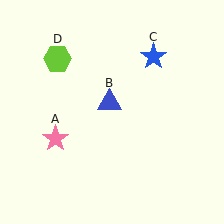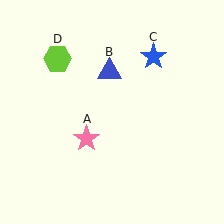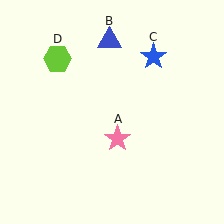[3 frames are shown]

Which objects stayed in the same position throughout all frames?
Blue star (object C) and lime hexagon (object D) remained stationary.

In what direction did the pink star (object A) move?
The pink star (object A) moved right.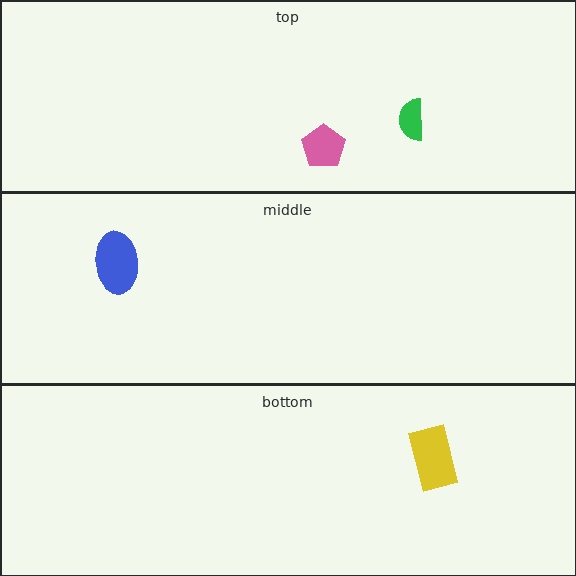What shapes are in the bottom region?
The yellow rectangle.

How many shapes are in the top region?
2.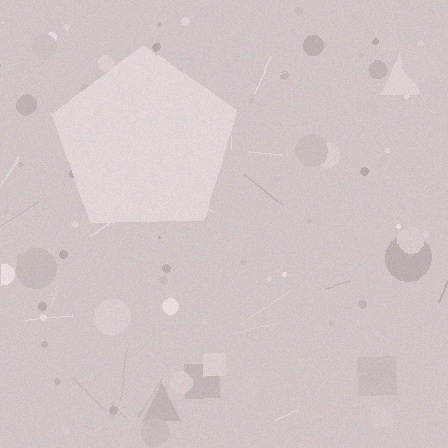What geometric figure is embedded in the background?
A pentagon is embedded in the background.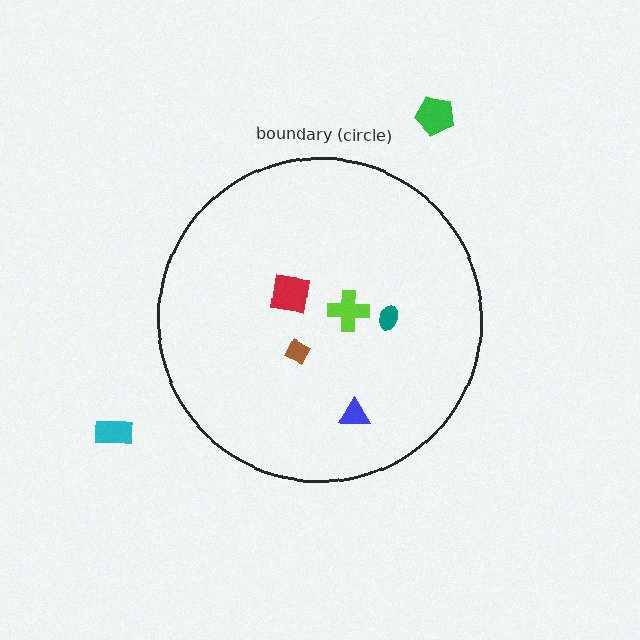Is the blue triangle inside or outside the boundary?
Inside.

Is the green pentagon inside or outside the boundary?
Outside.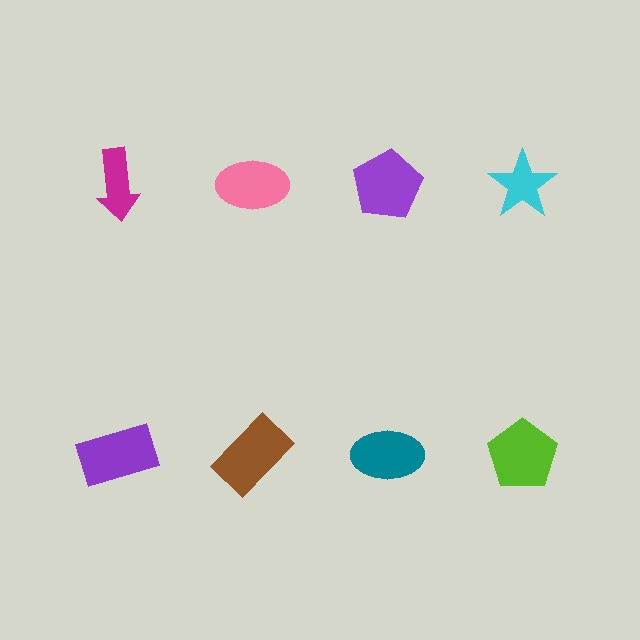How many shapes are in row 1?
4 shapes.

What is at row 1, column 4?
A cyan star.